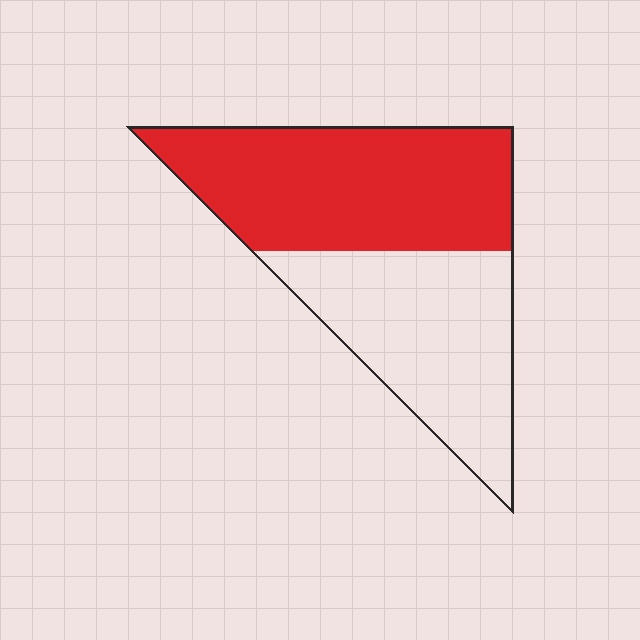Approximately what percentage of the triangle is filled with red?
Approximately 55%.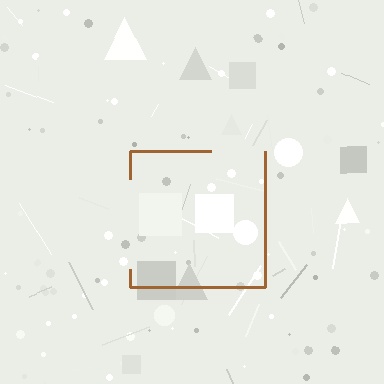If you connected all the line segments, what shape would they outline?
They would outline a square.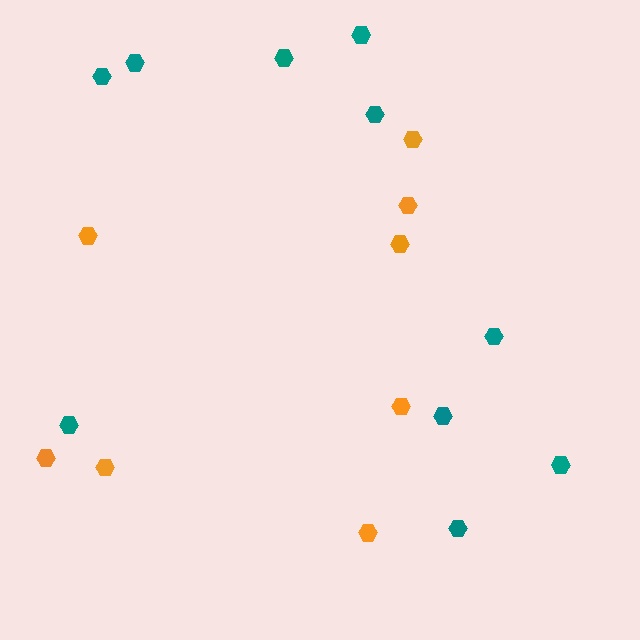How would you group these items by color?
There are 2 groups: one group of orange hexagons (8) and one group of teal hexagons (10).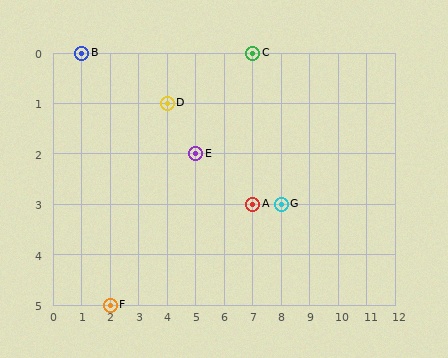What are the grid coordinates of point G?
Point G is at grid coordinates (8, 3).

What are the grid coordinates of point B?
Point B is at grid coordinates (1, 0).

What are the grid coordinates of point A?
Point A is at grid coordinates (7, 3).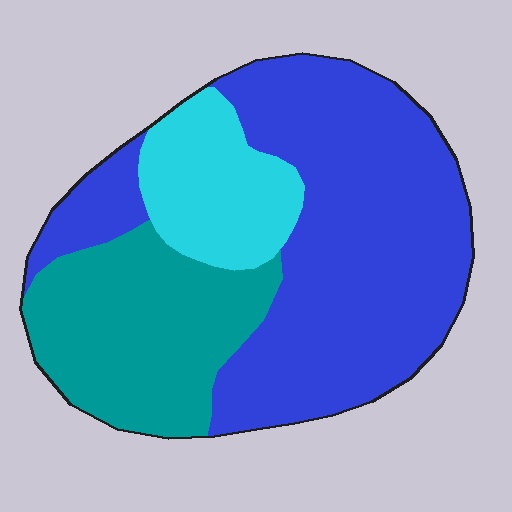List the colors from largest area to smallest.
From largest to smallest: blue, teal, cyan.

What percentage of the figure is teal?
Teal takes up about one quarter (1/4) of the figure.